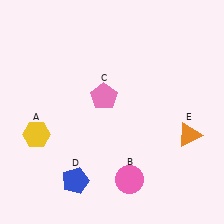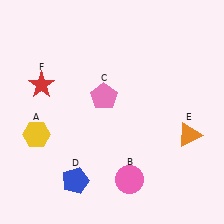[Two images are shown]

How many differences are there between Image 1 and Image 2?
There is 1 difference between the two images.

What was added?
A red star (F) was added in Image 2.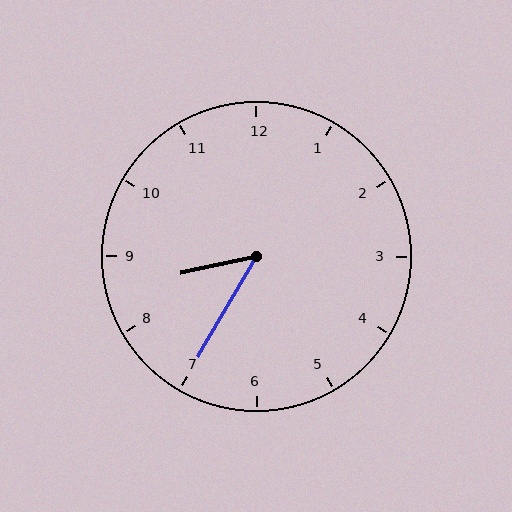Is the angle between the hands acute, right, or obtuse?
It is acute.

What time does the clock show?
8:35.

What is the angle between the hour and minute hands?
Approximately 48 degrees.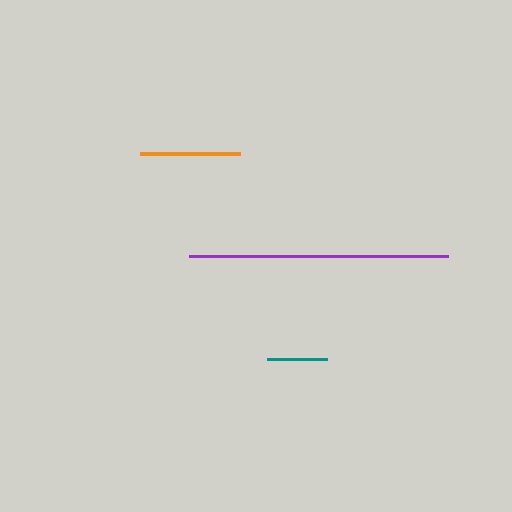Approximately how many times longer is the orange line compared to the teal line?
The orange line is approximately 1.7 times the length of the teal line.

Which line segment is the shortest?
The teal line is the shortest at approximately 60 pixels.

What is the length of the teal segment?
The teal segment is approximately 60 pixels long.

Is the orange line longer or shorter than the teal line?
The orange line is longer than the teal line.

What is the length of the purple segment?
The purple segment is approximately 259 pixels long.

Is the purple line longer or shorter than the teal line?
The purple line is longer than the teal line.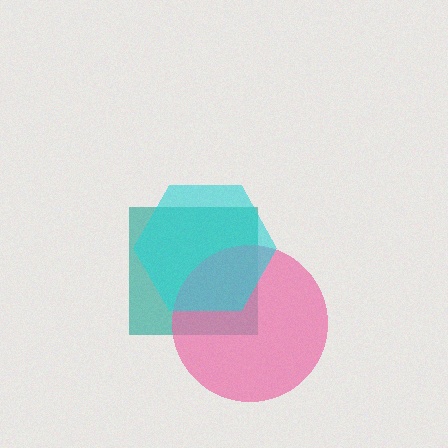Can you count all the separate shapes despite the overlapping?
Yes, there are 3 separate shapes.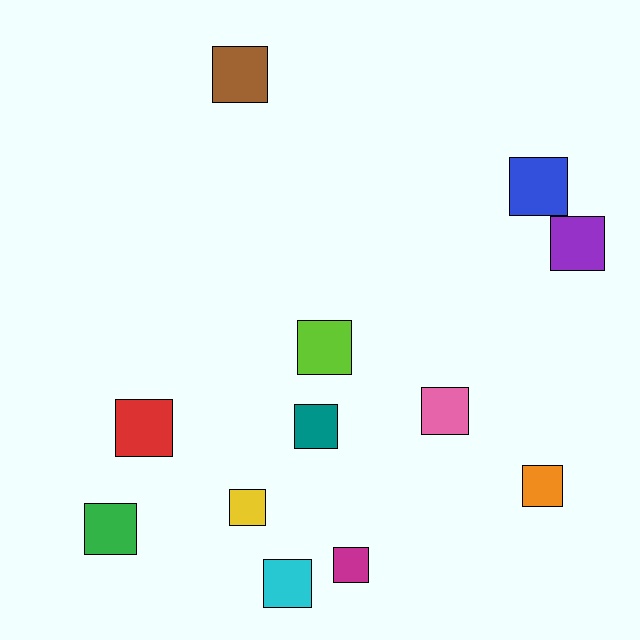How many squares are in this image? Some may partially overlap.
There are 12 squares.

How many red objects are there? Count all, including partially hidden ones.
There is 1 red object.